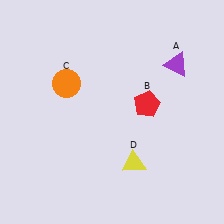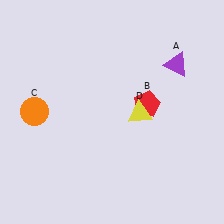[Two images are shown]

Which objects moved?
The objects that moved are: the orange circle (C), the yellow triangle (D).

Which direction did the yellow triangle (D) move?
The yellow triangle (D) moved up.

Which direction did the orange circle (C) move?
The orange circle (C) moved left.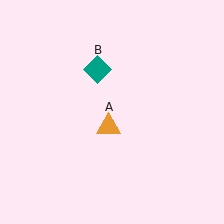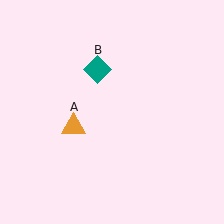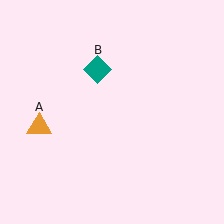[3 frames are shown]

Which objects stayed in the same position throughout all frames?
Teal diamond (object B) remained stationary.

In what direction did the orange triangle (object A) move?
The orange triangle (object A) moved left.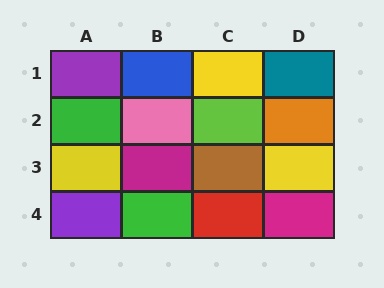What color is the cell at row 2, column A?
Green.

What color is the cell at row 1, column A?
Purple.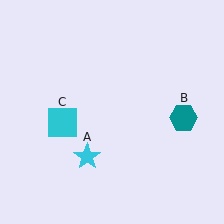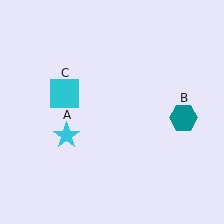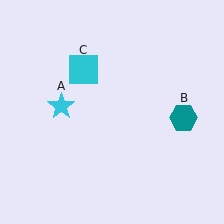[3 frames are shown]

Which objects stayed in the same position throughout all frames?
Teal hexagon (object B) remained stationary.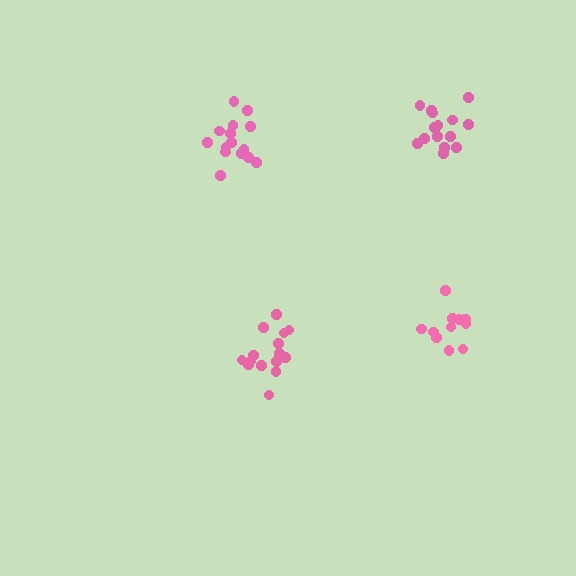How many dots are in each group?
Group 1: 15 dots, Group 2: 15 dots, Group 3: 15 dots, Group 4: 11 dots (56 total).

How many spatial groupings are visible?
There are 4 spatial groupings.